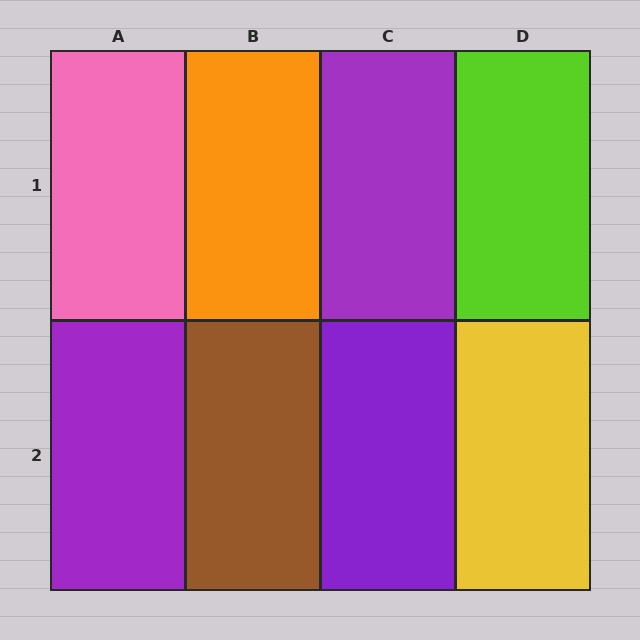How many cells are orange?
1 cell is orange.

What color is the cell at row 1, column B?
Orange.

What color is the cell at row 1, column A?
Pink.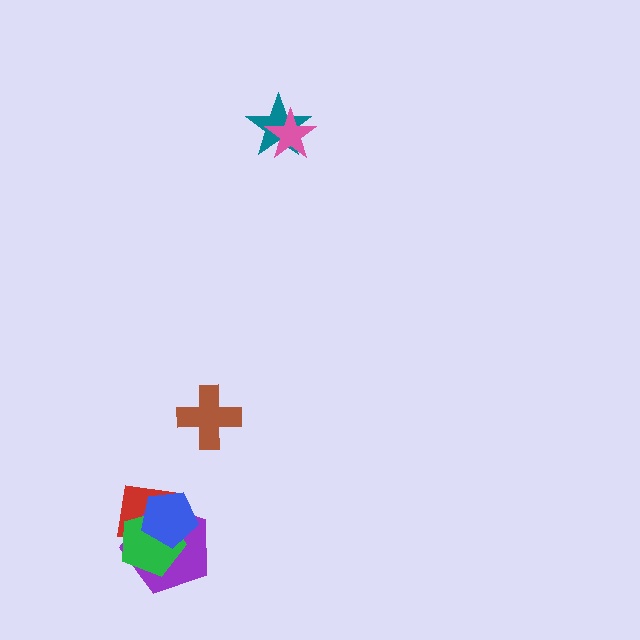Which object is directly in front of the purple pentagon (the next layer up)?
The green pentagon is directly in front of the purple pentagon.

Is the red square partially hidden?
Yes, it is partially covered by another shape.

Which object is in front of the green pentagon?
The blue pentagon is in front of the green pentagon.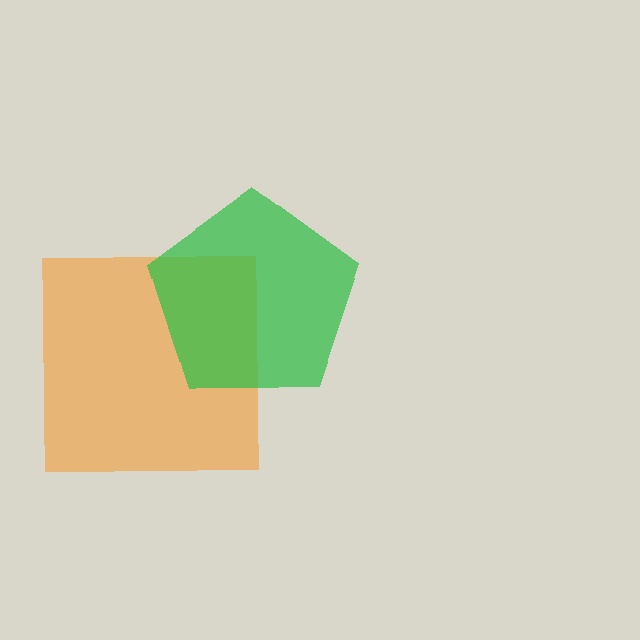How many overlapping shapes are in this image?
There are 2 overlapping shapes in the image.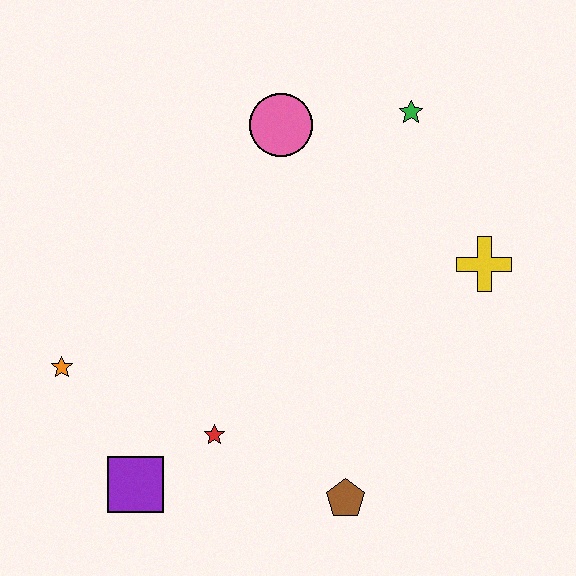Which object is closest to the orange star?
The purple square is closest to the orange star.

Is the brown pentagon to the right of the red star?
Yes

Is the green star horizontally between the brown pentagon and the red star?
No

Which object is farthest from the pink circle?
The purple square is farthest from the pink circle.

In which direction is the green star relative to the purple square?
The green star is above the purple square.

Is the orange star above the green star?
No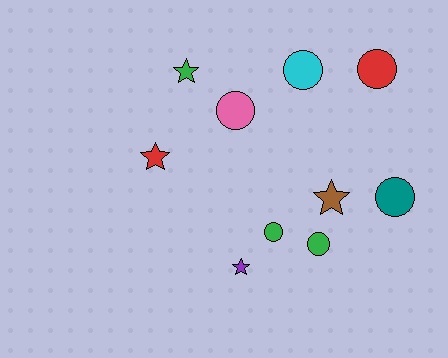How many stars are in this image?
There are 4 stars.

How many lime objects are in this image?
There are no lime objects.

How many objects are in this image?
There are 10 objects.